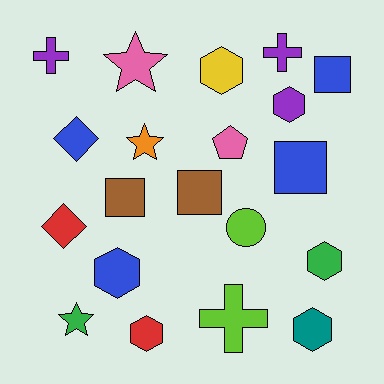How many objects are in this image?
There are 20 objects.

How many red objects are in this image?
There are 2 red objects.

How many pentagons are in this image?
There is 1 pentagon.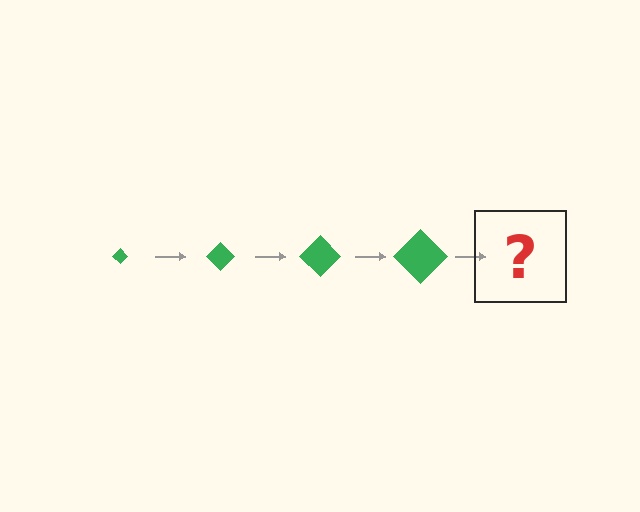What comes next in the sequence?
The next element should be a green diamond, larger than the previous one.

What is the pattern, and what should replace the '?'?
The pattern is that the diamond gets progressively larger each step. The '?' should be a green diamond, larger than the previous one.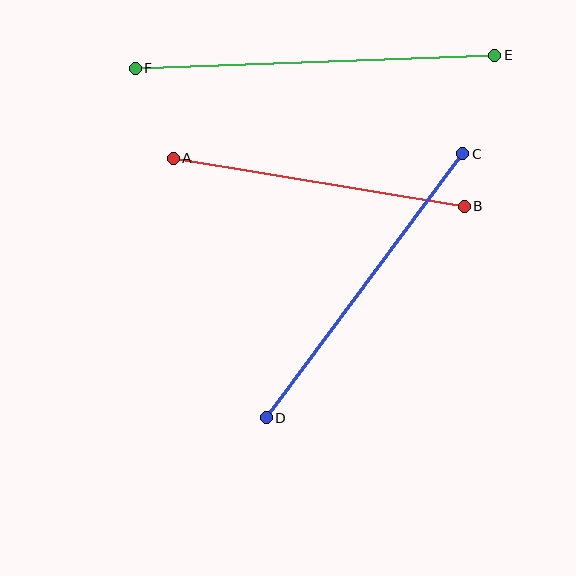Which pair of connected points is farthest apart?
Points E and F are farthest apart.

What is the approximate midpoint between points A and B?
The midpoint is at approximately (319, 182) pixels.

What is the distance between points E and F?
The distance is approximately 360 pixels.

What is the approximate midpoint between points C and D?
The midpoint is at approximately (365, 286) pixels.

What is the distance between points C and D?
The distance is approximately 329 pixels.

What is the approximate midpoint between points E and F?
The midpoint is at approximately (315, 62) pixels.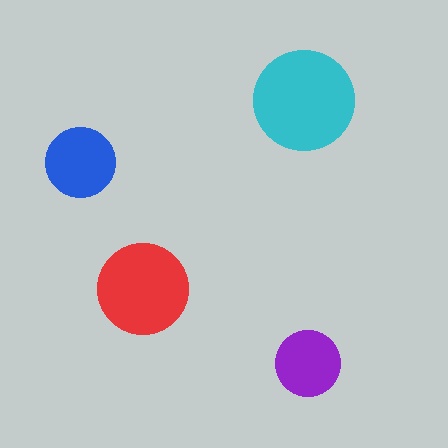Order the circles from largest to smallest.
the cyan one, the red one, the blue one, the purple one.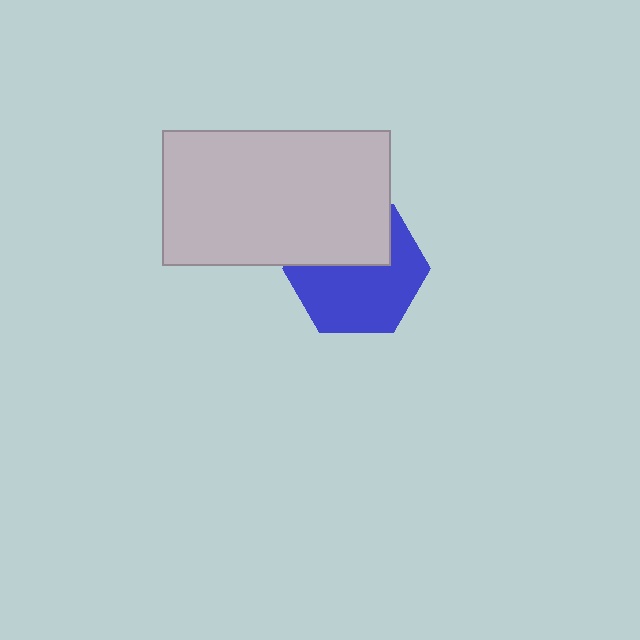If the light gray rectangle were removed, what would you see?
You would see the complete blue hexagon.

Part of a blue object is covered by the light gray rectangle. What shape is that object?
It is a hexagon.